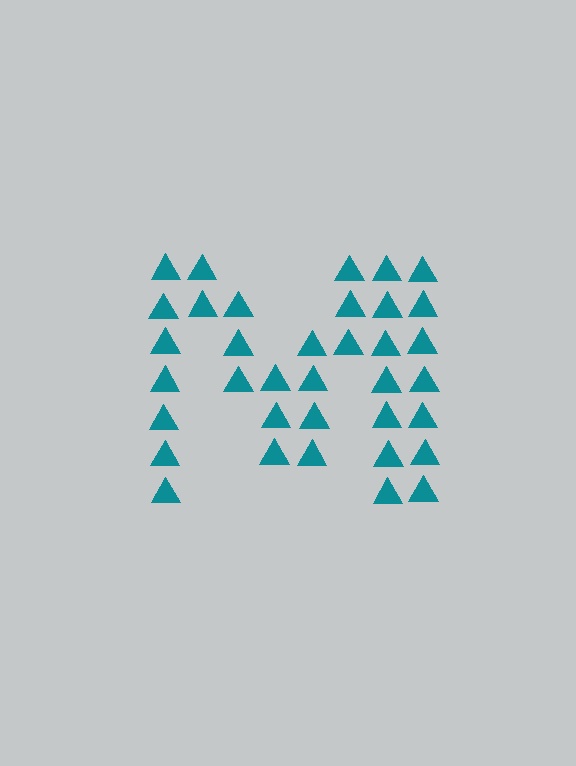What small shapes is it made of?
It is made of small triangles.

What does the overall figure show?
The overall figure shows the letter M.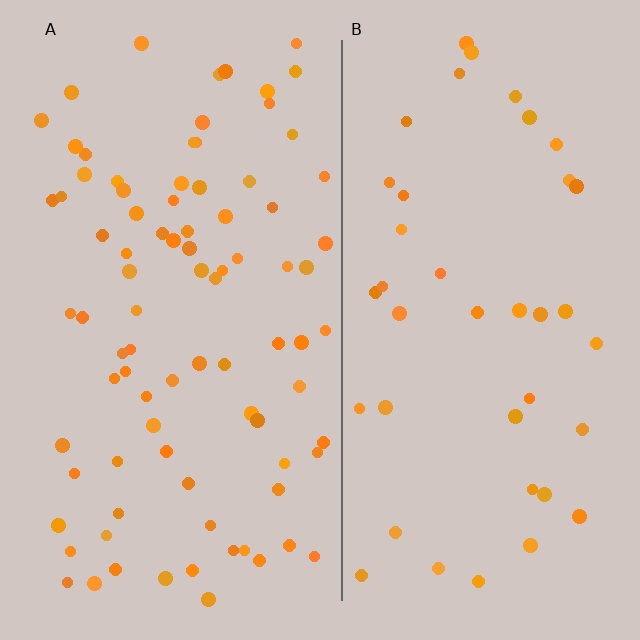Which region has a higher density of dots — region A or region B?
A (the left).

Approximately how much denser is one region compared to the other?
Approximately 2.1× — region A over region B.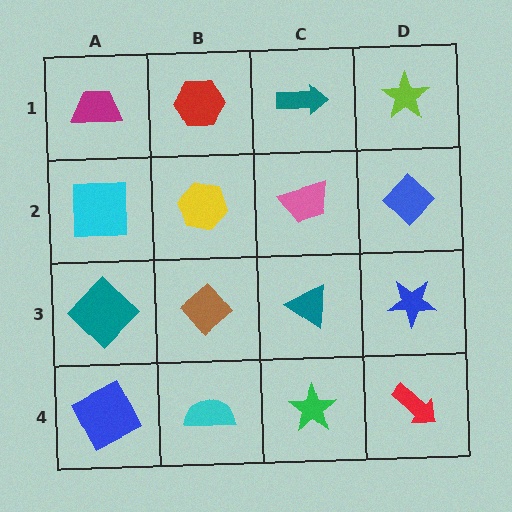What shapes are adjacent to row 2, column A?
A magenta trapezoid (row 1, column A), a teal diamond (row 3, column A), a yellow hexagon (row 2, column B).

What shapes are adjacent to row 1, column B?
A yellow hexagon (row 2, column B), a magenta trapezoid (row 1, column A), a teal arrow (row 1, column C).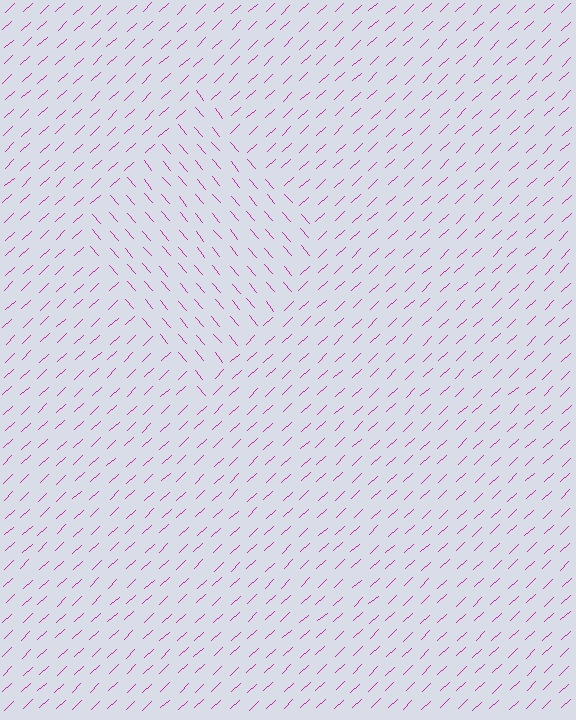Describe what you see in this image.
The image is filled with small magenta line segments. A diamond region in the image has lines oriented differently from the surrounding lines, creating a visible texture boundary.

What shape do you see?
I see a diamond.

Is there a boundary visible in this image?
Yes, there is a texture boundary formed by a change in line orientation.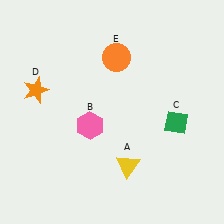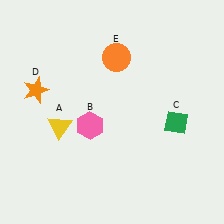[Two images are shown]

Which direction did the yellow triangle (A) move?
The yellow triangle (A) moved left.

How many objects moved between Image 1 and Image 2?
1 object moved between the two images.